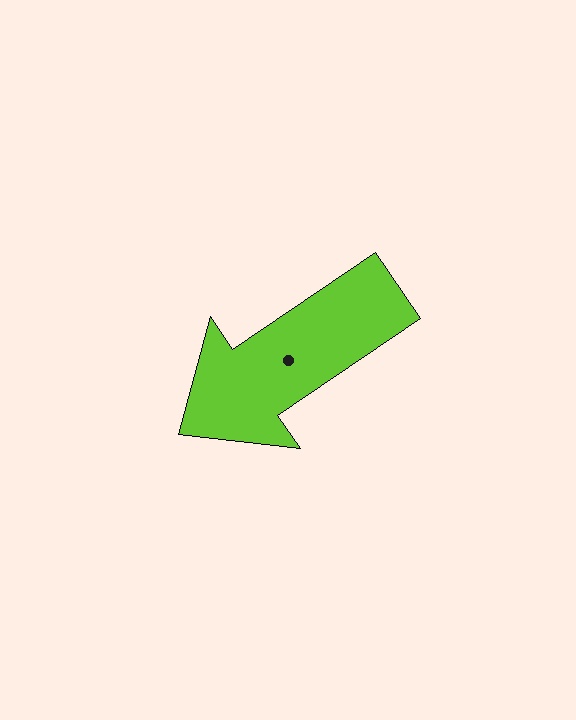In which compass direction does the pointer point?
Southwest.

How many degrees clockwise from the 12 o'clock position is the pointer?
Approximately 236 degrees.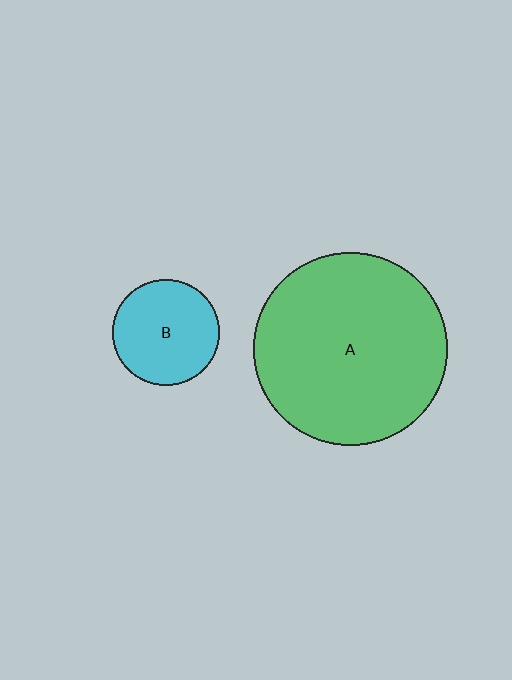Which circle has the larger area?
Circle A (green).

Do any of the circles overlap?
No, none of the circles overlap.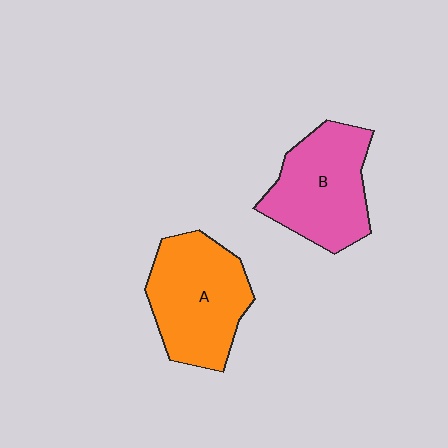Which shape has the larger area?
Shape A (orange).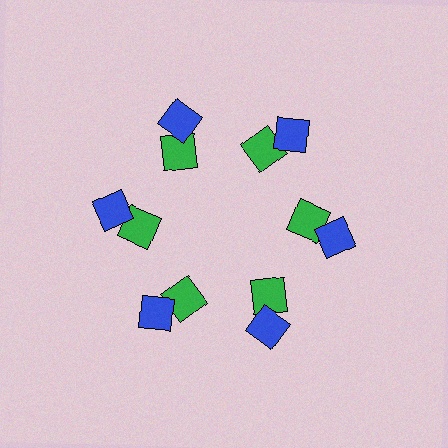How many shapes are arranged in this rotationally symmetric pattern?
There are 12 shapes, arranged in 6 groups of 2.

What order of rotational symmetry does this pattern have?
This pattern has 6-fold rotational symmetry.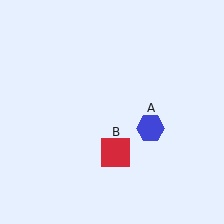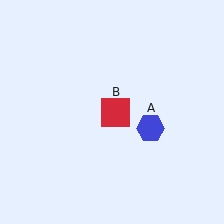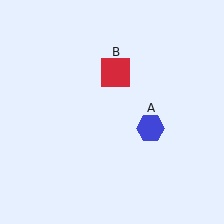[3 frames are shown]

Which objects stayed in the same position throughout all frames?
Blue hexagon (object A) remained stationary.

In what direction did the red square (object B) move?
The red square (object B) moved up.